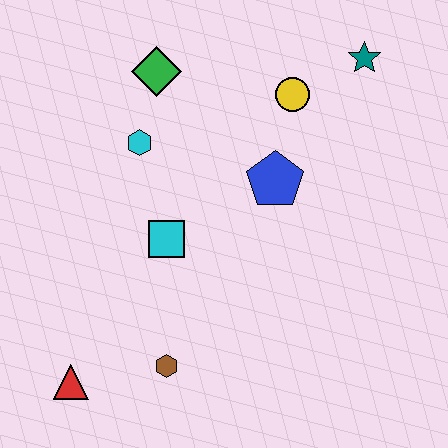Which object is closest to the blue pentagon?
The yellow circle is closest to the blue pentagon.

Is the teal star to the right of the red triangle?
Yes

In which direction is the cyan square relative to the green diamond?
The cyan square is below the green diamond.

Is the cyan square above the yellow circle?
No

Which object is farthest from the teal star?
The red triangle is farthest from the teal star.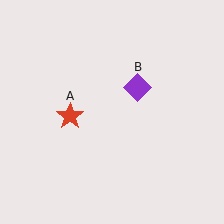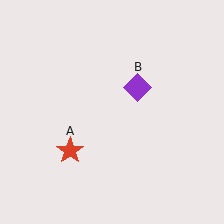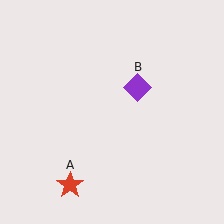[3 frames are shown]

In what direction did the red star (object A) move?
The red star (object A) moved down.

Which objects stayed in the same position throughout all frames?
Purple diamond (object B) remained stationary.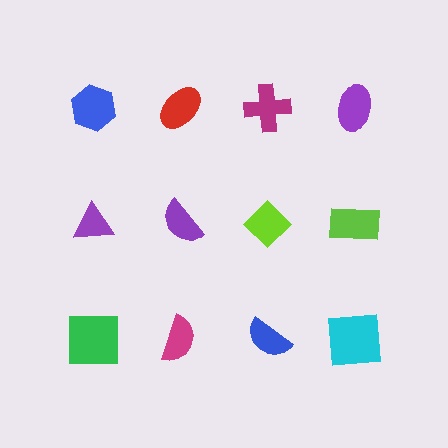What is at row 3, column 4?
A cyan square.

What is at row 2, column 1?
A purple triangle.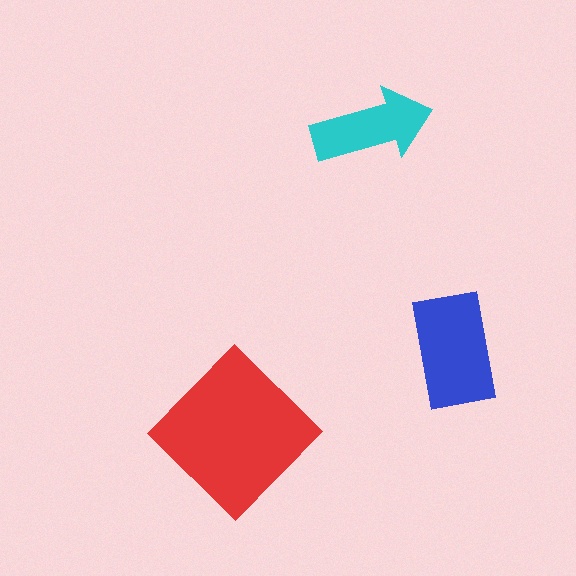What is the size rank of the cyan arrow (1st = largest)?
3rd.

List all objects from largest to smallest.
The red diamond, the blue rectangle, the cyan arrow.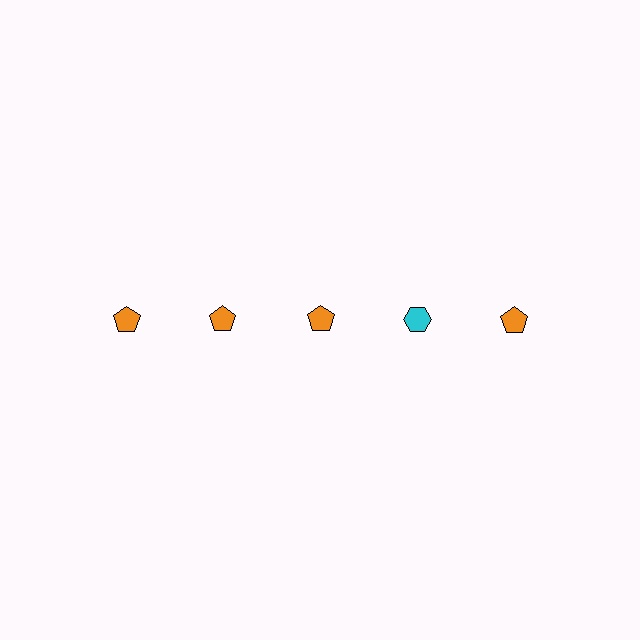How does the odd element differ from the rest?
It differs in both color (cyan instead of orange) and shape (hexagon instead of pentagon).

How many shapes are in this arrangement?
There are 5 shapes arranged in a grid pattern.